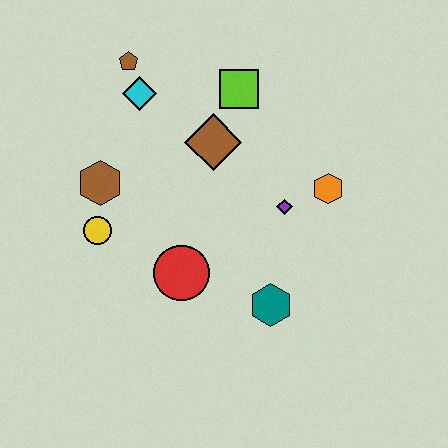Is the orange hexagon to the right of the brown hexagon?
Yes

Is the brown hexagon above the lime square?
No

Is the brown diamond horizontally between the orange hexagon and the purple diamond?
No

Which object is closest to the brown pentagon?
The cyan diamond is closest to the brown pentagon.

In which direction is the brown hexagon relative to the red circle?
The brown hexagon is above the red circle.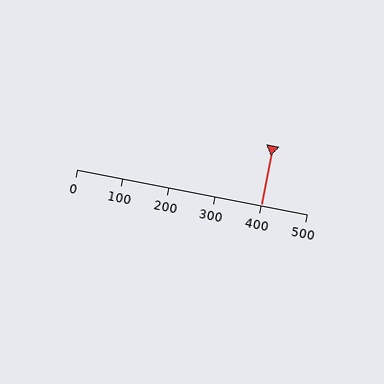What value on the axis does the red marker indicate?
The marker indicates approximately 400.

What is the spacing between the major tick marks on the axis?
The major ticks are spaced 100 apart.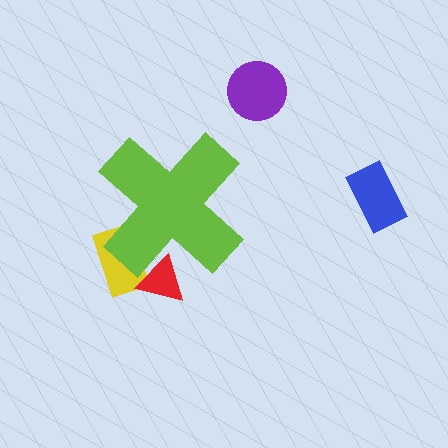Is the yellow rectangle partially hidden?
Yes, the yellow rectangle is partially hidden behind the lime cross.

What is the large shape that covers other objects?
A lime cross.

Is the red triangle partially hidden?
Yes, the red triangle is partially hidden behind the lime cross.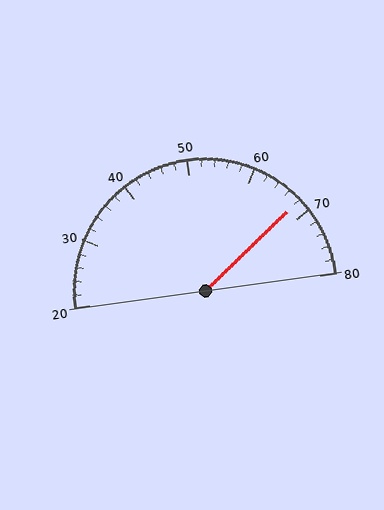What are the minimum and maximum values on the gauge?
The gauge ranges from 20 to 80.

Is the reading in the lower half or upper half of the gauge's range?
The reading is in the upper half of the range (20 to 80).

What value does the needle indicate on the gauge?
The needle indicates approximately 68.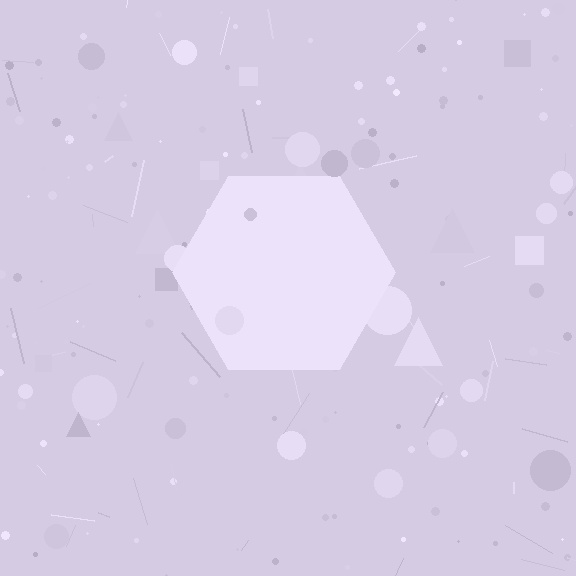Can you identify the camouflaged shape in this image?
The camouflaged shape is a hexagon.